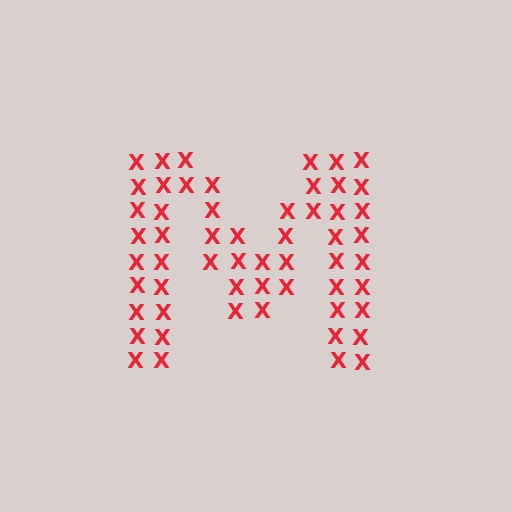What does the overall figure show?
The overall figure shows the letter M.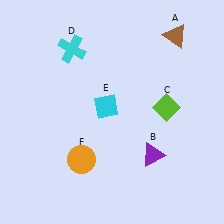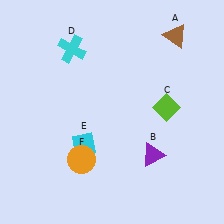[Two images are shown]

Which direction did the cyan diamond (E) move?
The cyan diamond (E) moved down.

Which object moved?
The cyan diamond (E) moved down.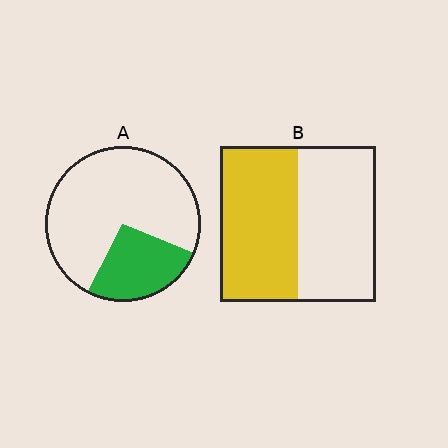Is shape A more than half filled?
No.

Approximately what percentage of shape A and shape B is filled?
A is approximately 25% and B is approximately 50%.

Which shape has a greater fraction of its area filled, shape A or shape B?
Shape B.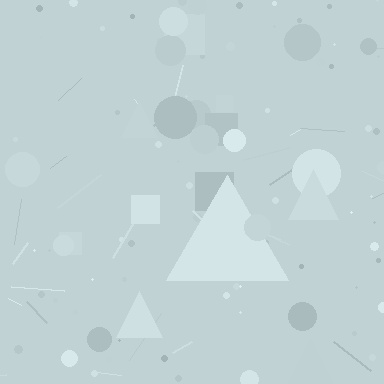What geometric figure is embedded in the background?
A triangle is embedded in the background.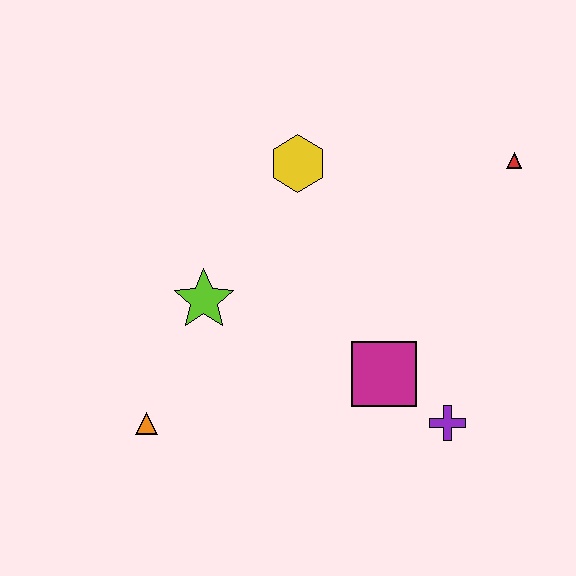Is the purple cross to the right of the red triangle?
No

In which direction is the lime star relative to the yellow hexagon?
The lime star is below the yellow hexagon.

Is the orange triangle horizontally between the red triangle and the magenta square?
No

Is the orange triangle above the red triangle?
No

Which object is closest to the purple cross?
The magenta square is closest to the purple cross.